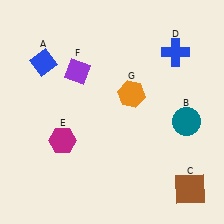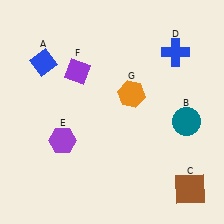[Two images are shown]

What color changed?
The hexagon (E) changed from magenta in Image 1 to purple in Image 2.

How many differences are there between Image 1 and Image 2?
There is 1 difference between the two images.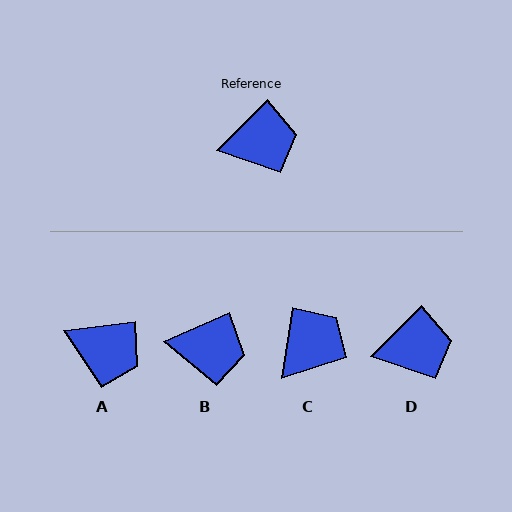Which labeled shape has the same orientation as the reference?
D.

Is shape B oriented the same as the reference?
No, it is off by about 21 degrees.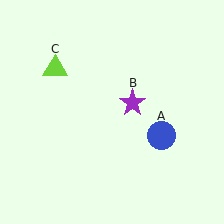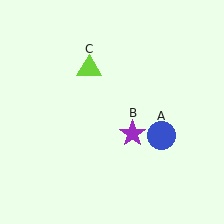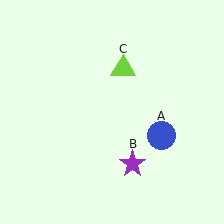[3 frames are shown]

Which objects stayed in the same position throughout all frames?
Blue circle (object A) remained stationary.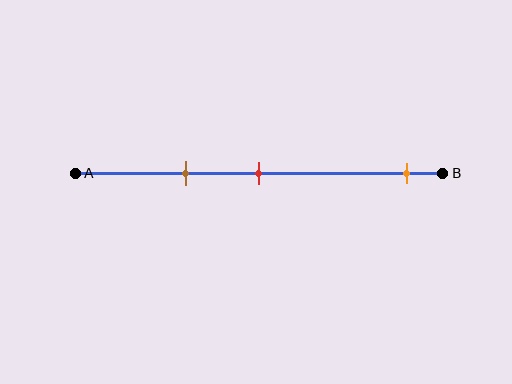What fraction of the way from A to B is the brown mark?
The brown mark is approximately 30% (0.3) of the way from A to B.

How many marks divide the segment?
There are 3 marks dividing the segment.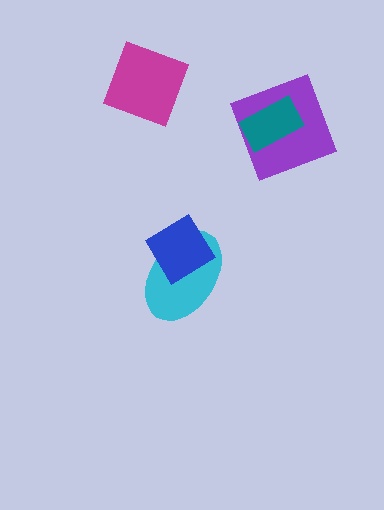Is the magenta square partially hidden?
No, no other shape covers it.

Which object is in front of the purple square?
The teal rectangle is in front of the purple square.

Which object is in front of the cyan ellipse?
The blue diamond is in front of the cyan ellipse.